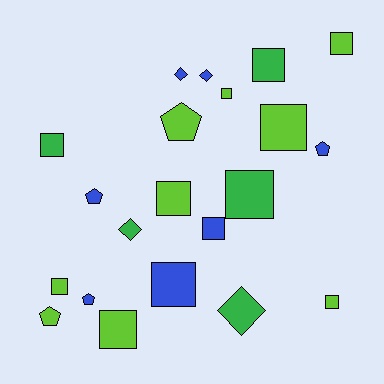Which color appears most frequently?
Lime, with 9 objects.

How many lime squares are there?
There are 7 lime squares.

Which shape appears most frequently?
Square, with 12 objects.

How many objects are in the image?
There are 21 objects.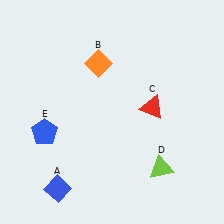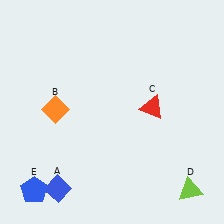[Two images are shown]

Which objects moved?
The objects that moved are: the orange diamond (B), the lime triangle (D), the blue pentagon (E).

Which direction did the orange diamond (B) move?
The orange diamond (B) moved down.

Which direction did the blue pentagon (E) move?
The blue pentagon (E) moved down.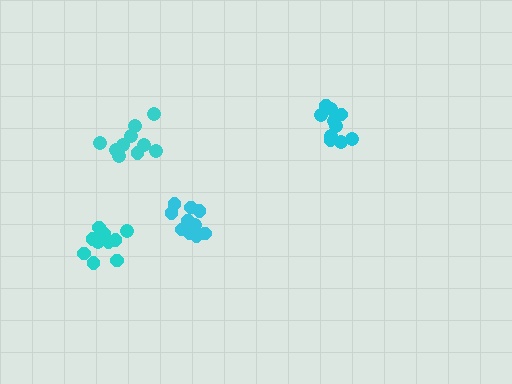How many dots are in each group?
Group 1: 11 dots, Group 2: 10 dots, Group 3: 10 dots, Group 4: 10 dots (41 total).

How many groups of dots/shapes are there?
There are 4 groups.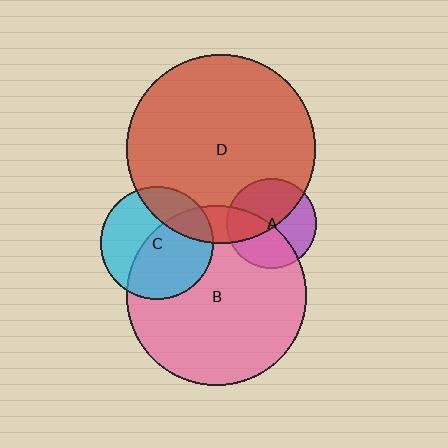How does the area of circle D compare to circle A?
Approximately 4.5 times.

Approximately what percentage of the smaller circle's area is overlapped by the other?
Approximately 55%.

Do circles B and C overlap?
Yes.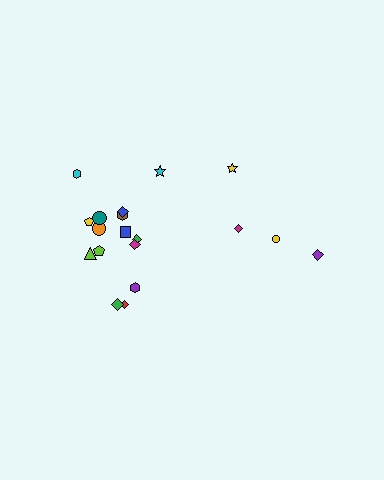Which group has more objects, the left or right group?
The left group.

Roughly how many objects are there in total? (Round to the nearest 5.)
Roughly 20 objects in total.